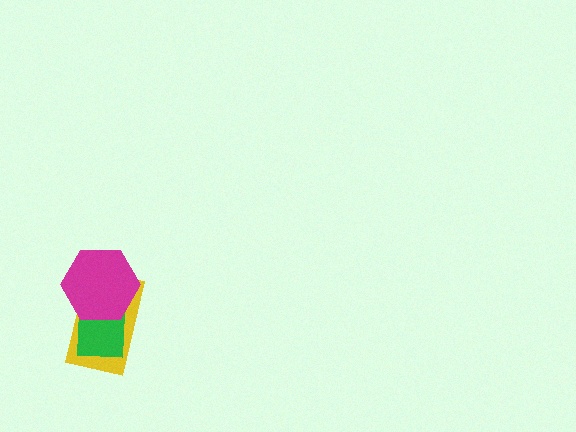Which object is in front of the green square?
The magenta hexagon is in front of the green square.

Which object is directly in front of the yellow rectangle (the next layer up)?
The green square is directly in front of the yellow rectangle.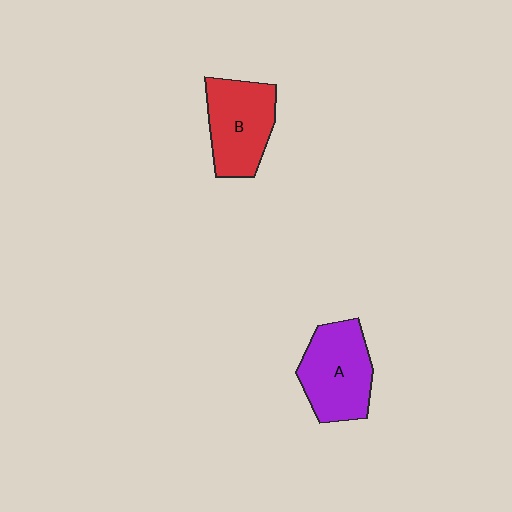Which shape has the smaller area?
Shape B (red).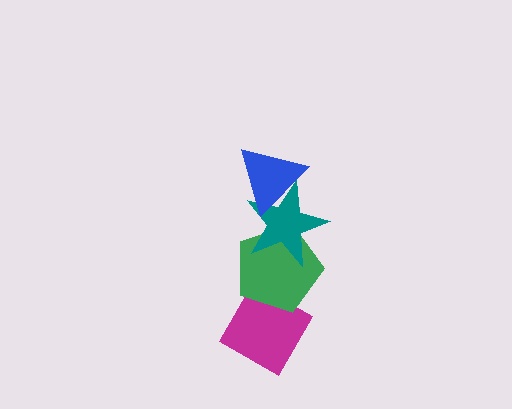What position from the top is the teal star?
The teal star is 2nd from the top.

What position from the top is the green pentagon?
The green pentagon is 3rd from the top.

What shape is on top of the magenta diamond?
The green pentagon is on top of the magenta diamond.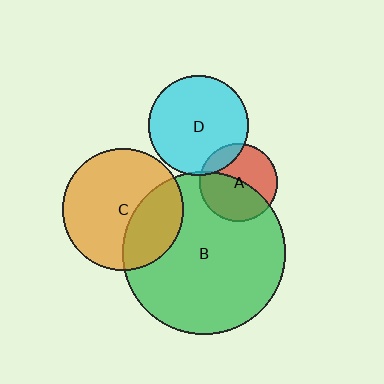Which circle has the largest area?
Circle B (green).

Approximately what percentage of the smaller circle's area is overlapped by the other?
Approximately 50%.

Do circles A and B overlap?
Yes.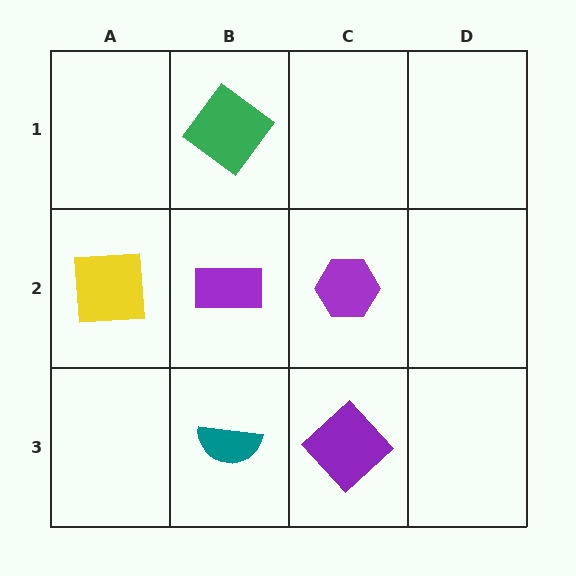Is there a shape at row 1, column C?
No, that cell is empty.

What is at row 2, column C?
A purple hexagon.